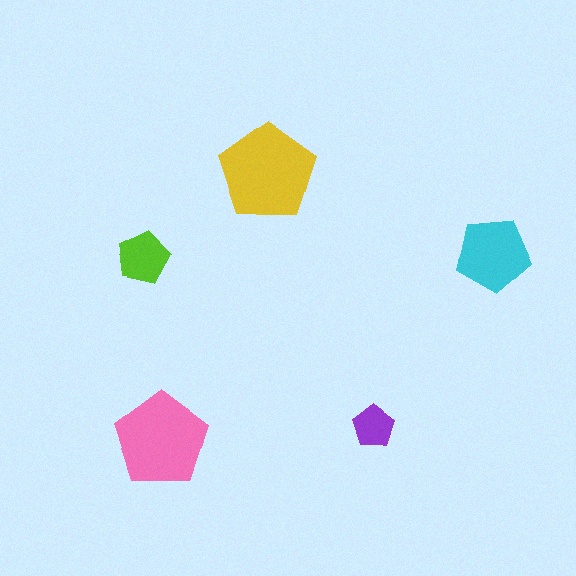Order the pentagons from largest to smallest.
the yellow one, the pink one, the cyan one, the lime one, the purple one.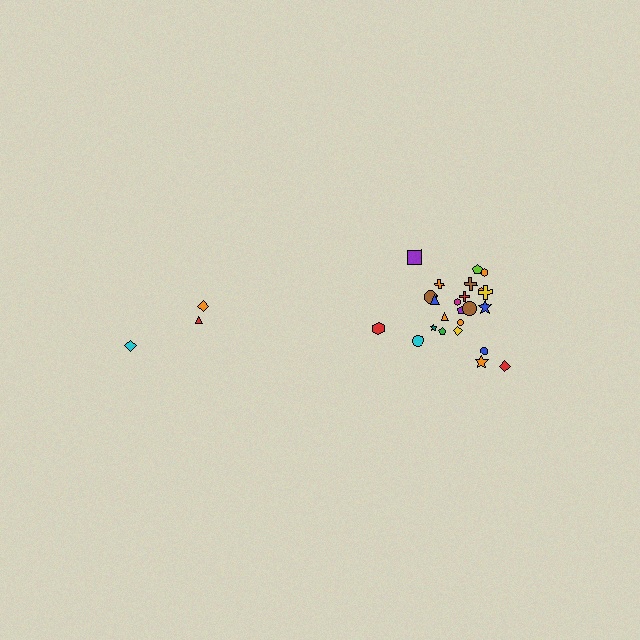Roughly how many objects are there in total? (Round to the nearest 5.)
Roughly 30 objects in total.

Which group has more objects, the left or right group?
The right group.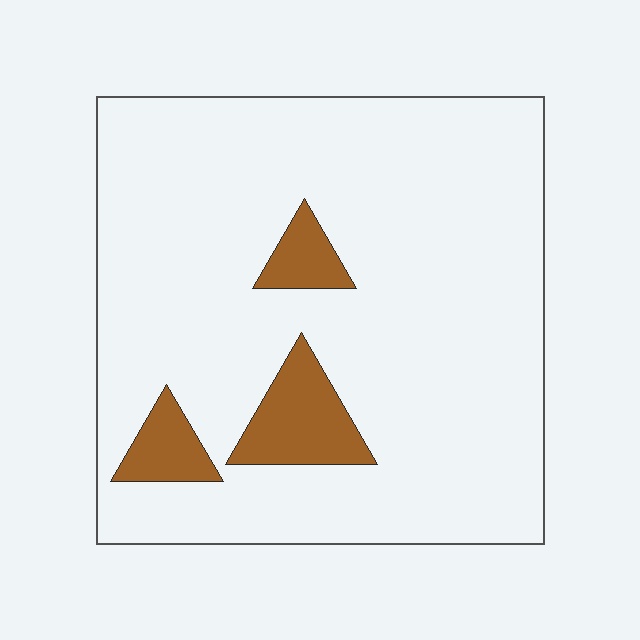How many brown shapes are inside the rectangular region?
3.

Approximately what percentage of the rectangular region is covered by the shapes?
Approximately 10%.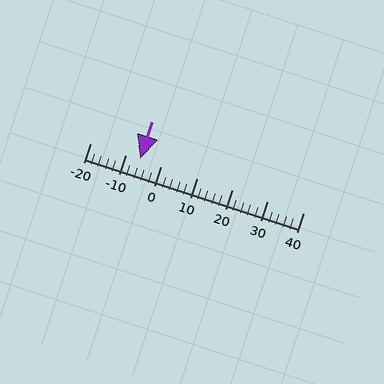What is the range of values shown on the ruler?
The ruler shows values from -20 to 40.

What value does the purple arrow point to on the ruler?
The purple arrow points to approximately -6.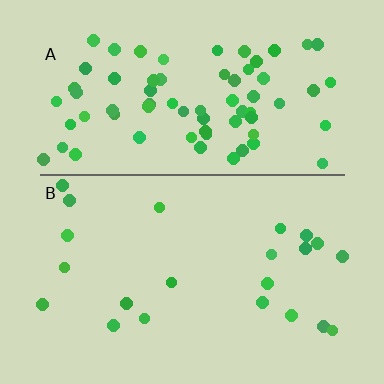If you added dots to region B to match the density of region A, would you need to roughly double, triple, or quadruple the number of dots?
Approximately triple.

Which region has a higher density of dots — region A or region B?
A (the top).